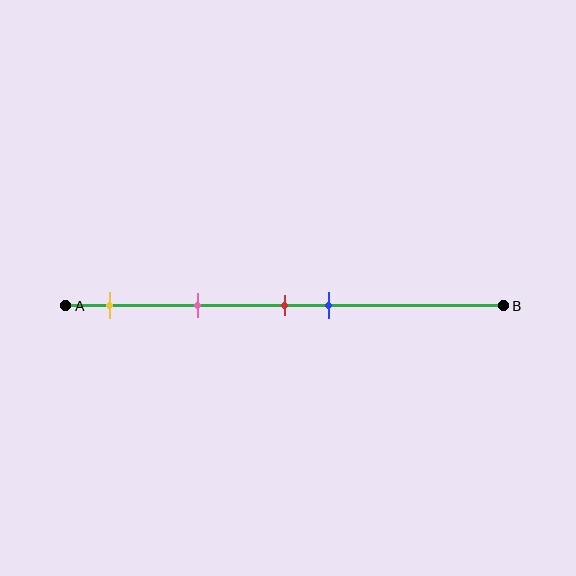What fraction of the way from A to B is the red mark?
The red mark is approximately 50% (0.5) of the way from A to B.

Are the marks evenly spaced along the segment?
No, the marks are not evenly spaced.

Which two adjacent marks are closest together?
The red and blue marks are the closest adjacent pair.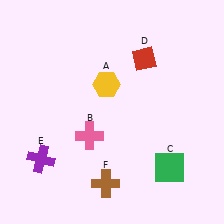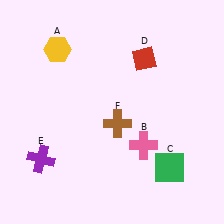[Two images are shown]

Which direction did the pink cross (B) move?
The pink cross (B) moved right.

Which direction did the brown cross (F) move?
The brown cross (F) moved up.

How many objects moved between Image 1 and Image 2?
3 objects moved between the two images.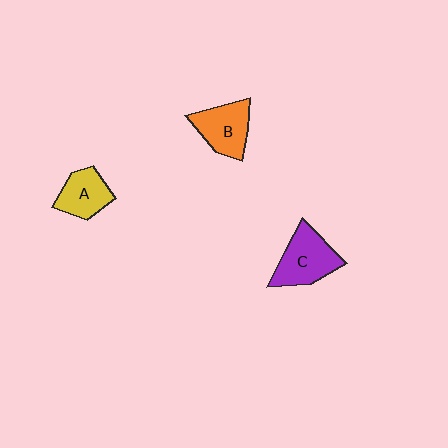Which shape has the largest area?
Shape C (purple).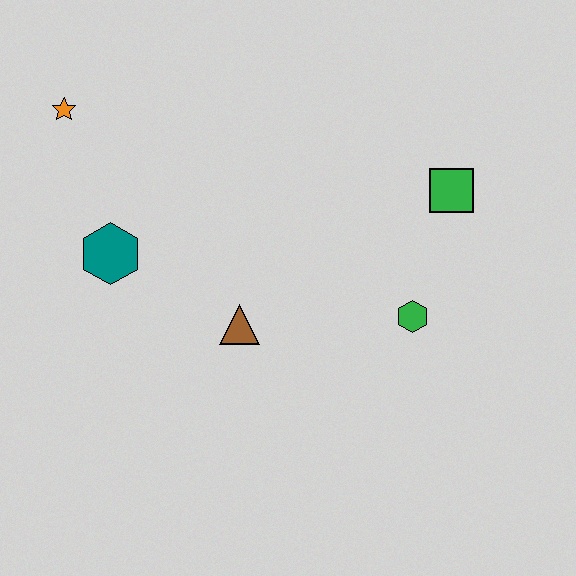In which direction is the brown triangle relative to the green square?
The brown triangle is to the left of the green square.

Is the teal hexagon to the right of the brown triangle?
No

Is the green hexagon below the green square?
Yes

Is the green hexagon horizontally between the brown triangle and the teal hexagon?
No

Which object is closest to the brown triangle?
The teal hexagon is closest to the brown triangle.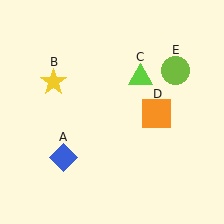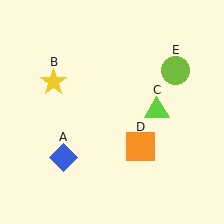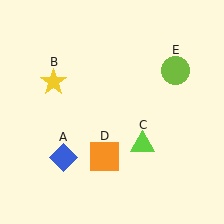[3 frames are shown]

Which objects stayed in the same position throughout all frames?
Blue diamond (object A) and yellow star (object B) and lime circle (object E) remained stationary.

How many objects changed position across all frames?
2 objects changed position: lime triangle (object C), orange square (object D).